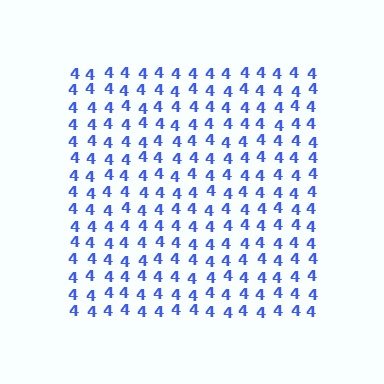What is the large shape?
The large shape is a square.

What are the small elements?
The small elements are digit 4's.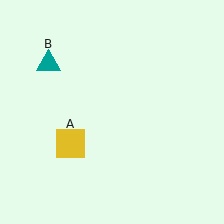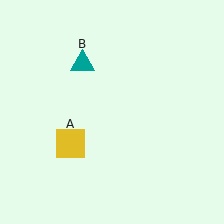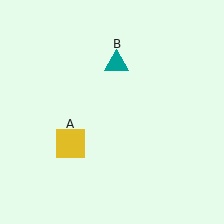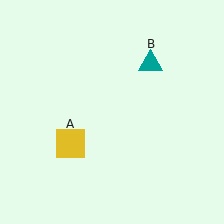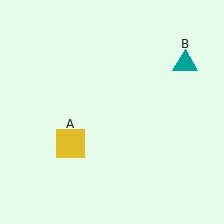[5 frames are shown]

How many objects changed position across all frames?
1 object changed position: teal triangle (object B).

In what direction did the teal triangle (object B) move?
The teal triangle (object B) moved right.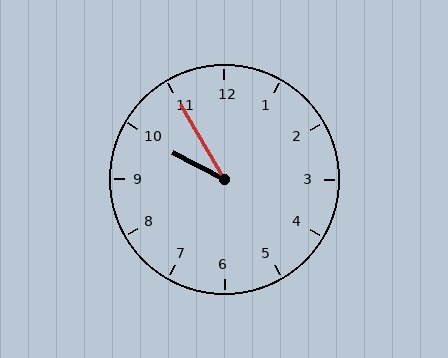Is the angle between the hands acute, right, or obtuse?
It is acute.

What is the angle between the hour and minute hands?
Approximately 32 degrees.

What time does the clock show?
9:55.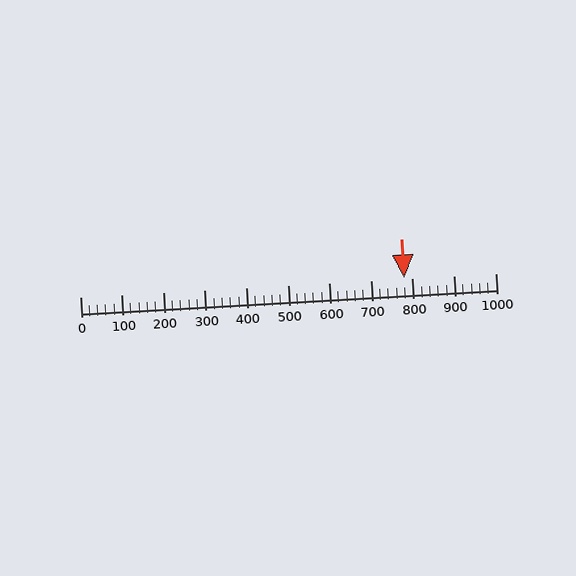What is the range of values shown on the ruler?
The ruler shows values from 0 to 1000.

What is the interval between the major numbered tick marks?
The major tick marks are spaced 100 units apart.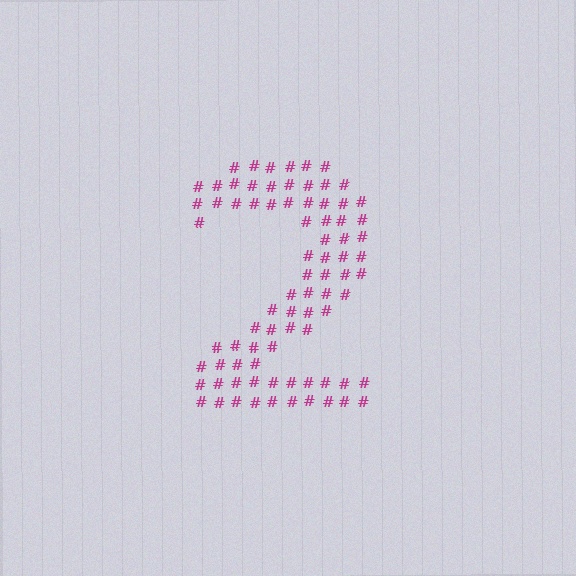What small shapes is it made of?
It is made of small hash symbols.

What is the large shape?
The large shape is the digit 2.